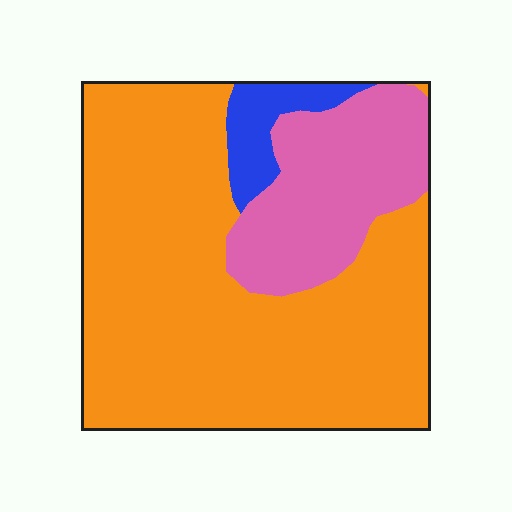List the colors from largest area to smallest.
From largest to smallest: orange, pink, blue.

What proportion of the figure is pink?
Pink covers about 25% of the figure.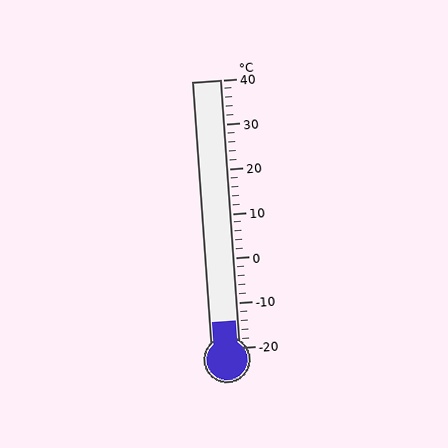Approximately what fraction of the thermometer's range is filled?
The thermometer is filled to approximately 10% of its range.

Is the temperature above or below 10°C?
The temperature is below 10°C.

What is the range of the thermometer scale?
The thermometer scale ranges from -20°C to 40°C.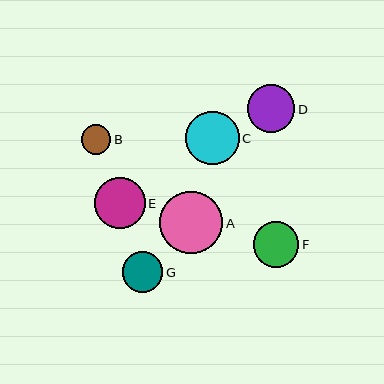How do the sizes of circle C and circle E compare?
Circle C and circle E are approximately the same size.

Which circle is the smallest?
Circle B is the smallest with a size of approximately 29 pixels.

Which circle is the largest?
Circle A is the largest with a size of approximately 63 pixels.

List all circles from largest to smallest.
From largest to smallest: A, C, E, D, F, G, B.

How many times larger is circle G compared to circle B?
Circle G is approximately 1.4 times the size of circle B.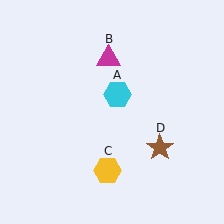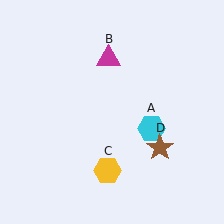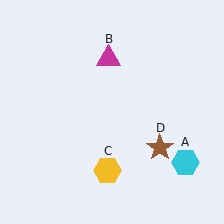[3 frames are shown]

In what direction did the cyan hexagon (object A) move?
The cyan hexagon (object A) moved down and to the right.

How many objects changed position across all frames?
1 object changed position: cyan hexagon (object A).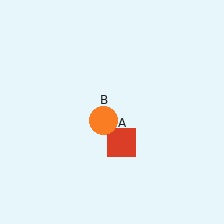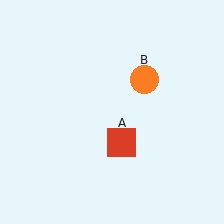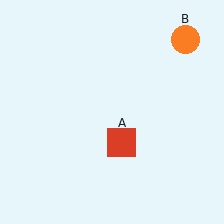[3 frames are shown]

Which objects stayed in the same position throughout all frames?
Red square (object A) remained stationary.